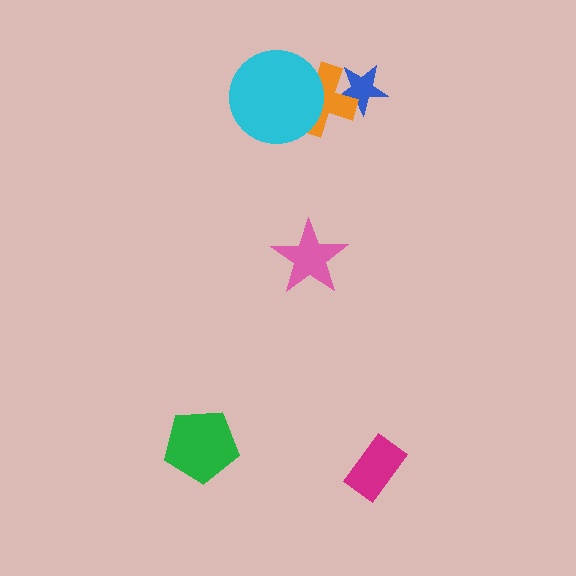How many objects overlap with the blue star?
1 object overlaps with the blue star.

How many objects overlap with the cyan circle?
1 object overlaps with the cyan circle.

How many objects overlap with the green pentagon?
0 objects overlap with the green pentagon.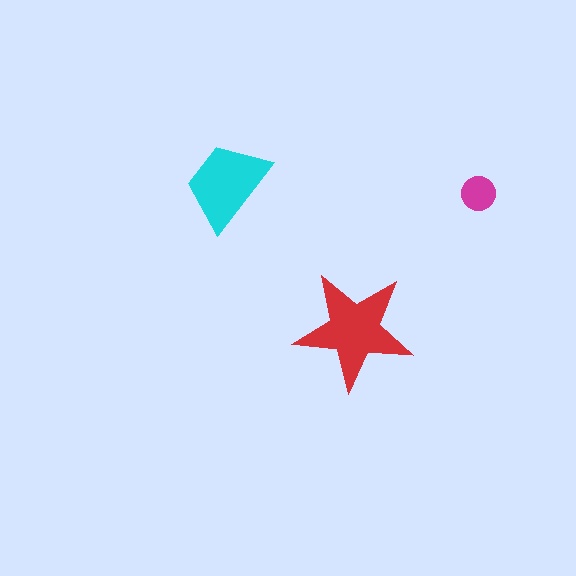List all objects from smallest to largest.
The magenta circle, the cyan trapezoid, the red star.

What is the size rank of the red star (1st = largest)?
1st.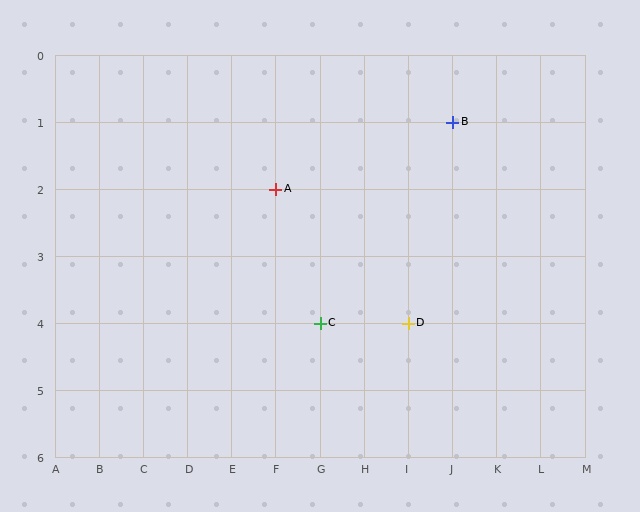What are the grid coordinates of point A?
Point A is at grid coordinates (F, 2).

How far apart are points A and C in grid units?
Points A and C are 1 column and 2 rows apart (about 2.2 grid units diagonally).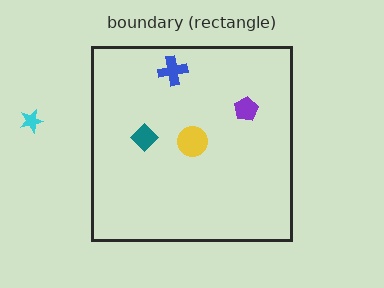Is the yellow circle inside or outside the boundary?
Inside.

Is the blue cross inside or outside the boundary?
Inside.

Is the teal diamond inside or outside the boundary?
Inside.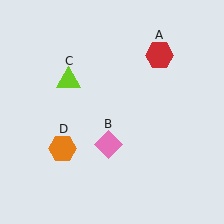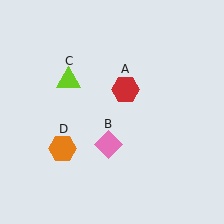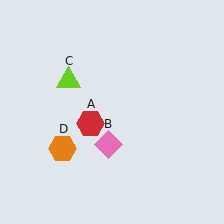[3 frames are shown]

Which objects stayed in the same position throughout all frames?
Pink diamond (object B) and lime triangle (object C) and orange hexagon (object D) remained stationary.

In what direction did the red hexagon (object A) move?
The red hexagon (object A) moved down and to the left.